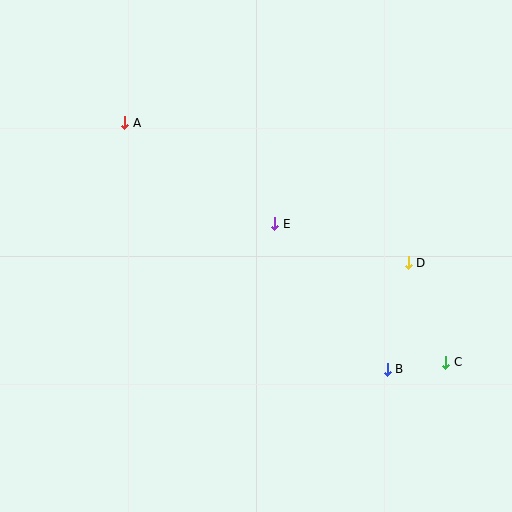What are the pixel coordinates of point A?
Point A is at (125, 123).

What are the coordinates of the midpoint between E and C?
The midpoint between E and C is at (360, 293).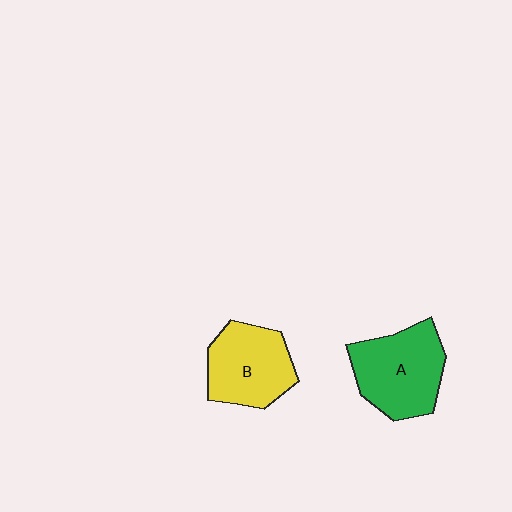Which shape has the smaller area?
Shape B (yellow).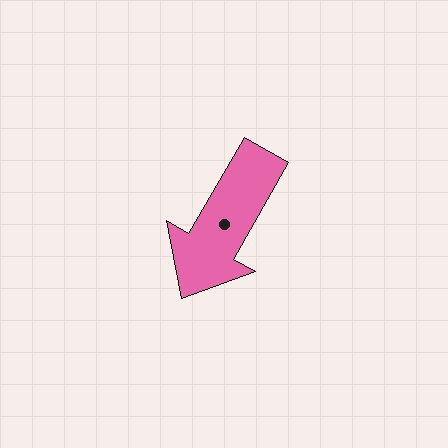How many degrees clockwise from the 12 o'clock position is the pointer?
Approximately 210 degrees.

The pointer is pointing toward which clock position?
Roughly 7 o'clock.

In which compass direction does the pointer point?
Southwest.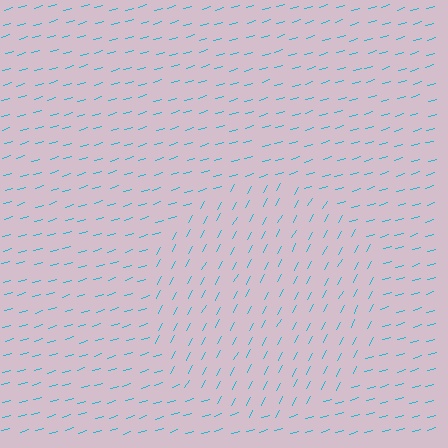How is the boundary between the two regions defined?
The boundary is defined purely by a change in line orientation (approximately 45 degrees difference). All lines are the same color and thickness.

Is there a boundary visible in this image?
Yes, there is a texture boundary formed by a change in line orientation.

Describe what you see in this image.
The image is filled with small cyan line segments. A circle region in the image has lines oriented differently from the surrounding lines, creating a visible texture boundary.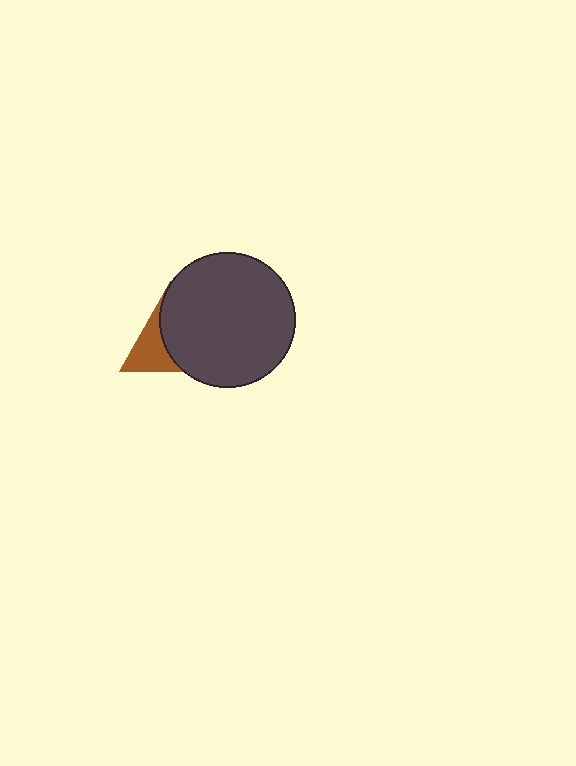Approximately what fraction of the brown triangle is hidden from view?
Roughly 61% of the brown triangle is hidden behind the dark gray circle.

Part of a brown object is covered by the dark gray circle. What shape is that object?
It is a triangle.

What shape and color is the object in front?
The object in front is a dark gray circle.